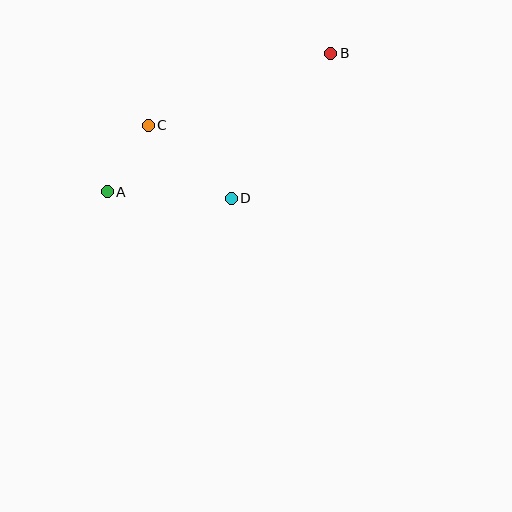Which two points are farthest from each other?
Points A and B are farthest from each other.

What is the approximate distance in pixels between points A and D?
The distance between A and D is approximately 124 pixels.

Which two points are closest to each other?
Points A and C are closest to each other.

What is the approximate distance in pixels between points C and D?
The distance between C and D is approximately 110 pixels.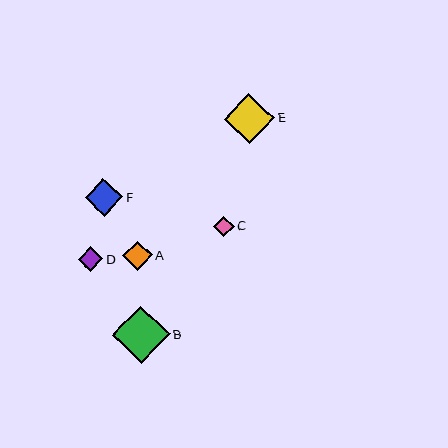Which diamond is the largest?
Diamond B is the largest with a size of approximately 58 pixels.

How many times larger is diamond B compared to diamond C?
Diamond B is approximately 2.8 times the size of diamond C.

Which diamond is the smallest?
Diamond C is the smallest with a size of approximately 21 pixels.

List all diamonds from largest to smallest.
From largest to smallest: B, E, F, A, D, C.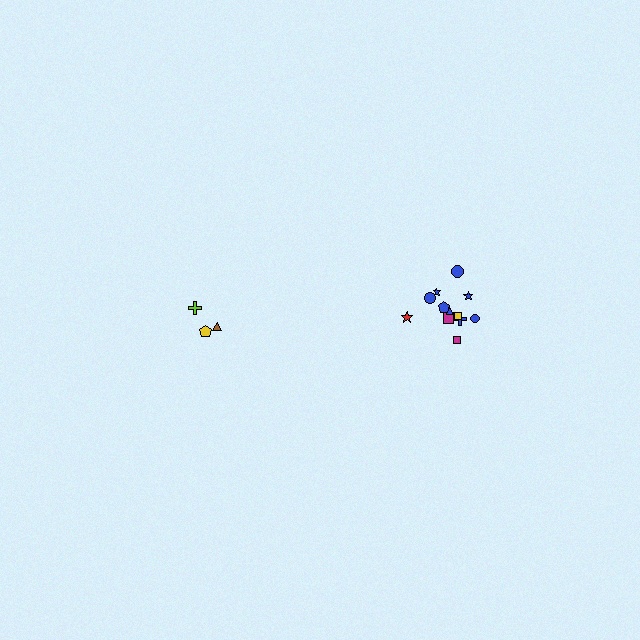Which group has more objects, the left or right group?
The right group.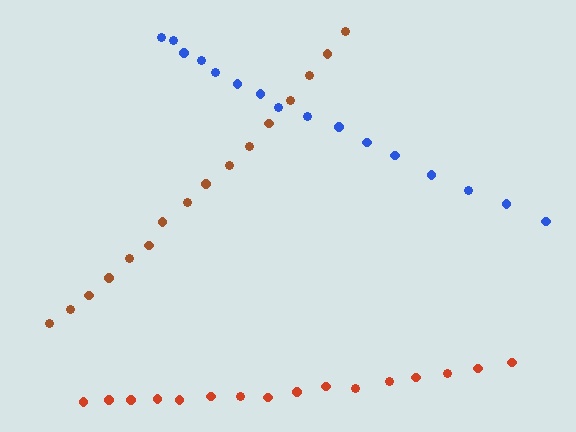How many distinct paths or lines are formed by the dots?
There are 3 distinct paths.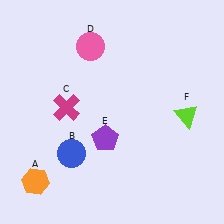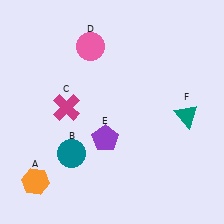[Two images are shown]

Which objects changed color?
B changed from blue to teal. F changed from lime to teal.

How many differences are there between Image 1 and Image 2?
There are 2 differences between the two images.